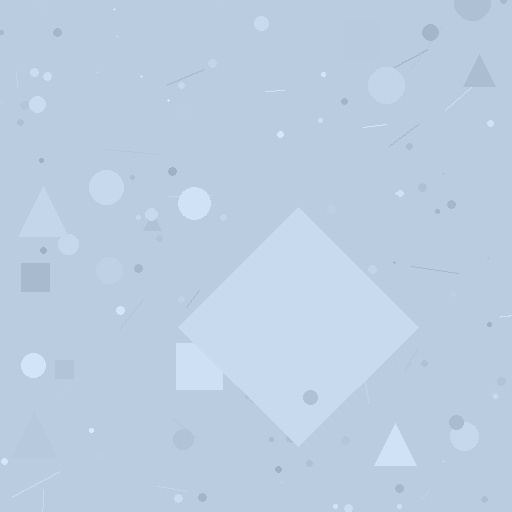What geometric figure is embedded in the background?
A diamond is embedded in the background.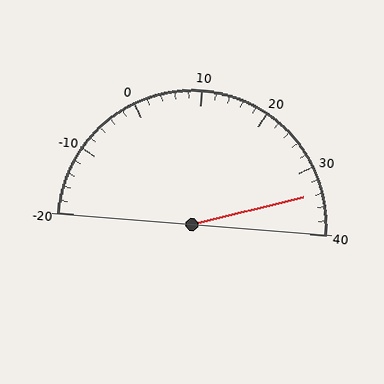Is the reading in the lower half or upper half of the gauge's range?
The reading is in the upper half of the range (-20 to 40).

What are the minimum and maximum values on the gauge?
The gauge ranges from -20 to 40.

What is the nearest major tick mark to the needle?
The nearest major tick mark is 30.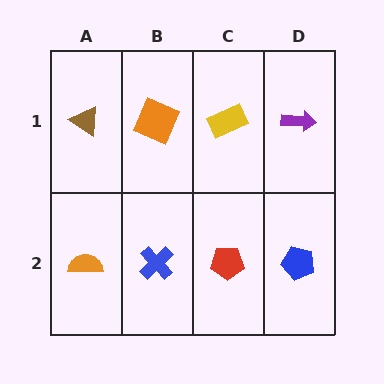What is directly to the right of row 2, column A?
A blue cross.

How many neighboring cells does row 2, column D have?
2.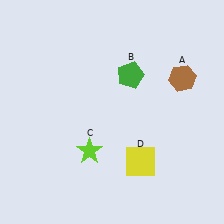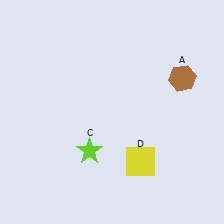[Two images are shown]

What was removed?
The green pentagon (B) was removed in Image 2.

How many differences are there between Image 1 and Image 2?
There is 1 difference between the two images.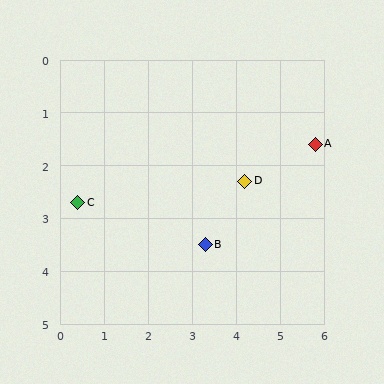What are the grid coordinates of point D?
Point D is at approximately (4.2, 2.3).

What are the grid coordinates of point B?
Point B is at approximately (3.3, 3.5).